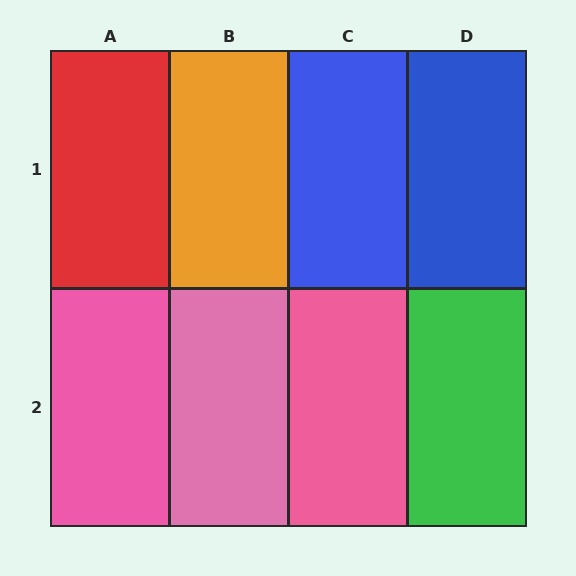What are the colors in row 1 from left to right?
Red, orange, blue, blue.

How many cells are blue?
2 cells are blue.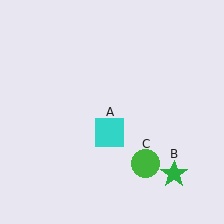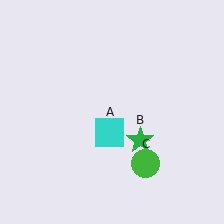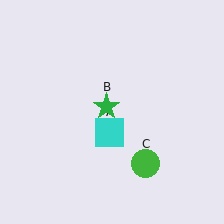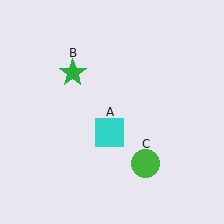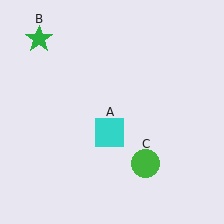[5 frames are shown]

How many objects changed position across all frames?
1 object changed position: green star (object B).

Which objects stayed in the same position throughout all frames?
Cyan square (object A) and green circle (object C) remained stationary.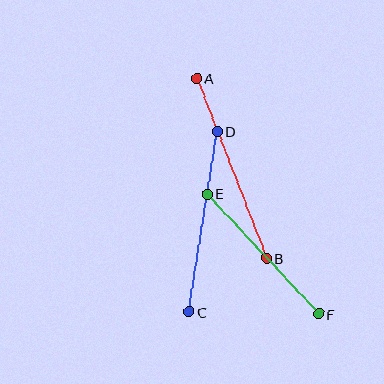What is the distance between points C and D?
The distance is approximately 183 pixels.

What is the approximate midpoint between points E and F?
The midpoint is at approximately (263, 254) pixels.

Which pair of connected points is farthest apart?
Points A and B are farthest apart.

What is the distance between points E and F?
The distance is approximately 164 pixels.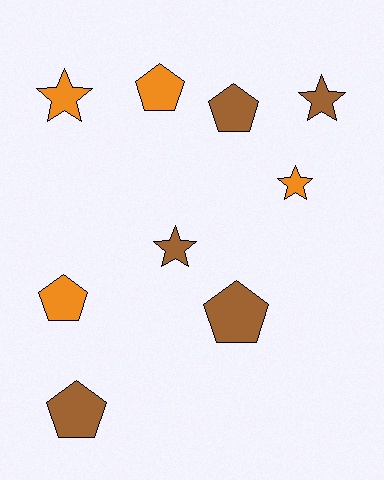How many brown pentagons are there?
There are 3 brown pentagons.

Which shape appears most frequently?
Pentagon, with 5 objects.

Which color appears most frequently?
Brown, with 5 objects.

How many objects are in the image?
There are 9 objects.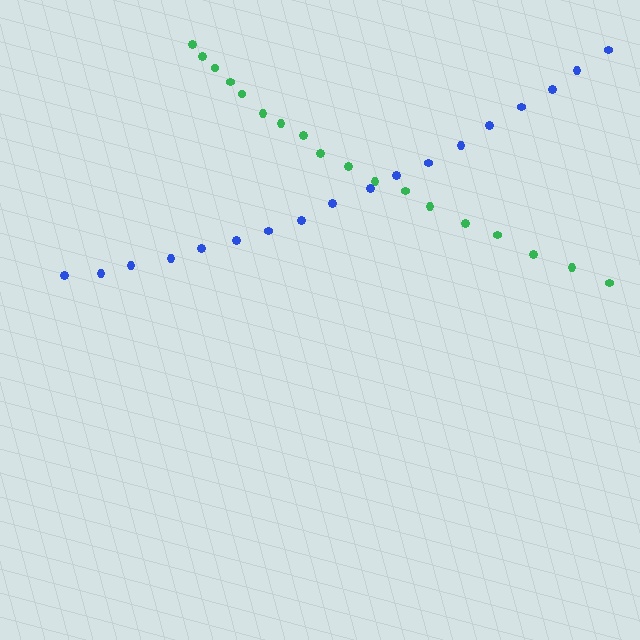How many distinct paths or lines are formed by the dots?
There are 2 distinct paths.